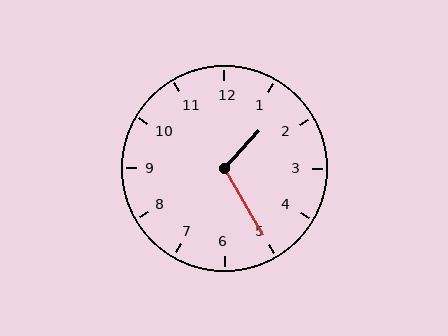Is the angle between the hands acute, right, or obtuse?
It is obtuse.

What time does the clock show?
1:25.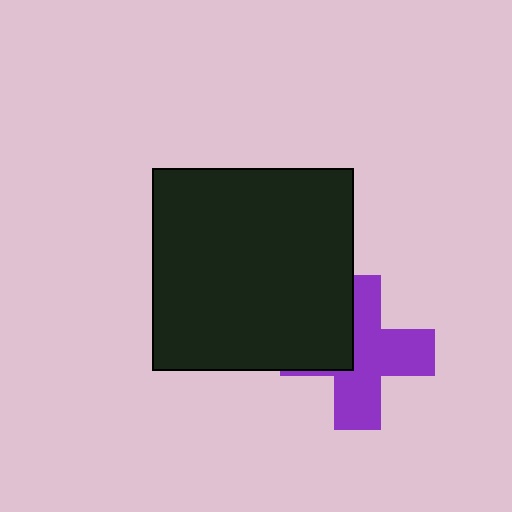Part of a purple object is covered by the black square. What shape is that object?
It is a cross.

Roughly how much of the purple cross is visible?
Most of it is visible (roughly 66%).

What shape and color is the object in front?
The object in front is a black square.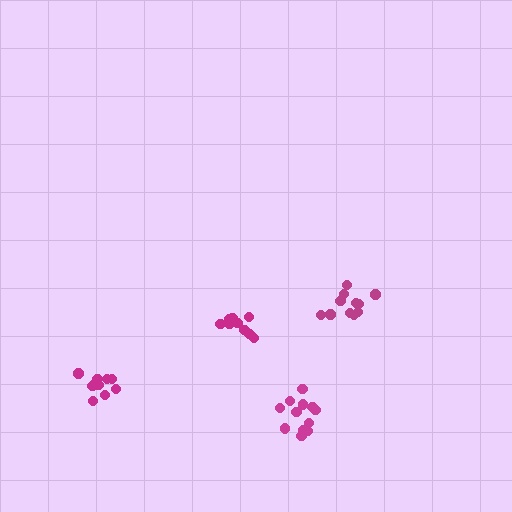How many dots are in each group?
Group 1: 10 dots, Group 2: 10 dots, Group 3: 11 dots, Group 4: 12 dots (43 total).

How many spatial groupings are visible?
There are 4 spatial groupings.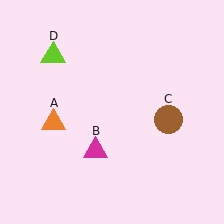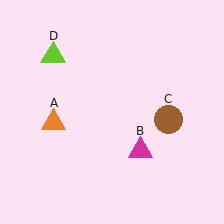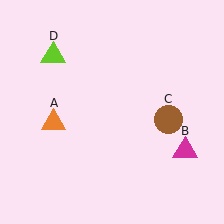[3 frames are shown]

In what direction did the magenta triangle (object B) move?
The magenta triangle (object B) moved right.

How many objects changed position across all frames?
1 object changed position: magenta triangle (object B).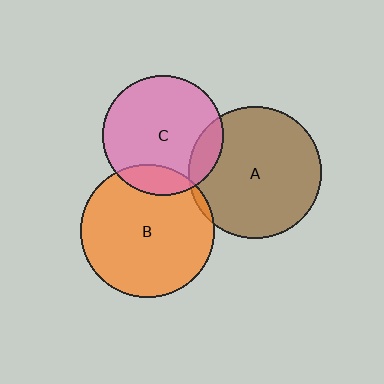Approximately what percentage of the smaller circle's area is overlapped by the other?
Approximately 15%.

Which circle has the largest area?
Circle B (orange).